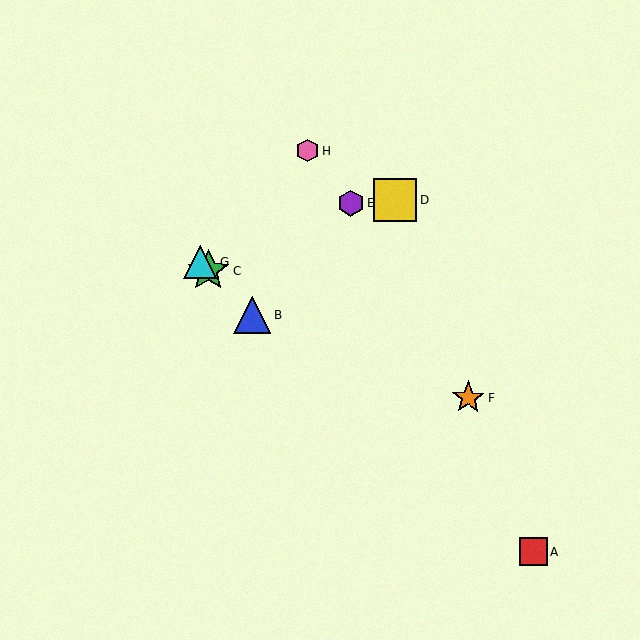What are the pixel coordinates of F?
Object F is at (468, 398).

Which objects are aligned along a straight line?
Objects B, C, G are aligned along a straight line.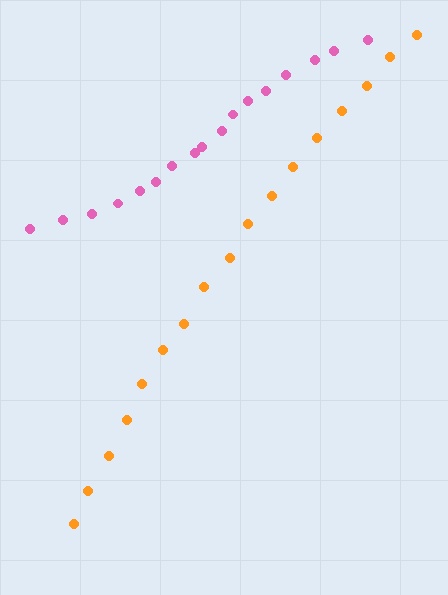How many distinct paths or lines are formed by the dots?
There are 2 distinct paths.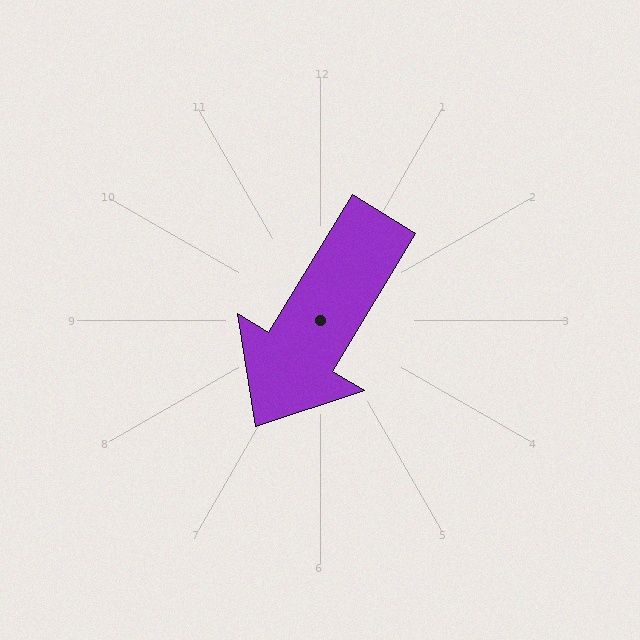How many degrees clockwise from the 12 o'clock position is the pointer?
Approximately 211 degrees.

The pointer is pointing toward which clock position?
Roughly 7 o'clock.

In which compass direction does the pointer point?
Southwest.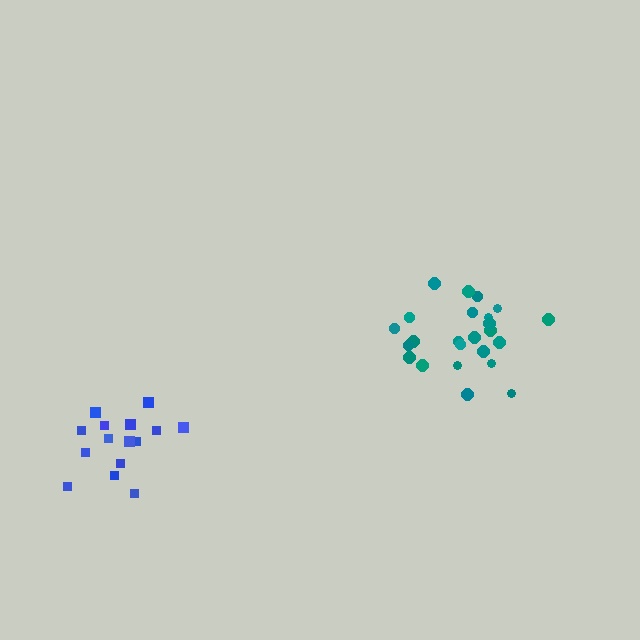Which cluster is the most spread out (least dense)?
Blue.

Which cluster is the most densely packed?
Teal.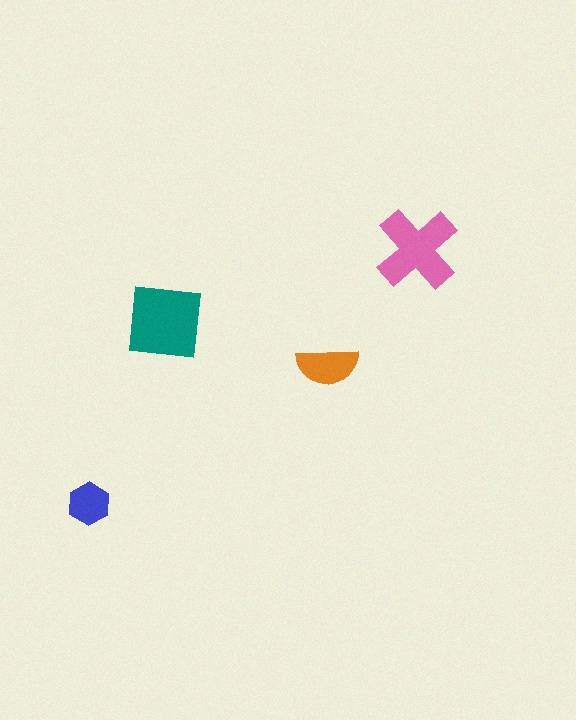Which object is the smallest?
The blue hexagon.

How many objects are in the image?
There are 4 objects in the image.